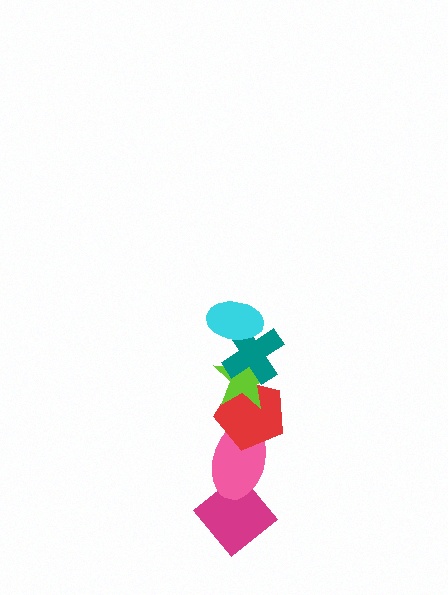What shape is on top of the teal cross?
The cyan ellipse is on top of the teal cross.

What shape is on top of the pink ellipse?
The red pentagon is on top of the pink ellipse.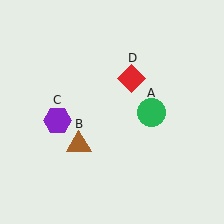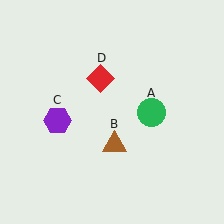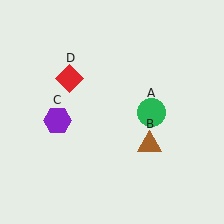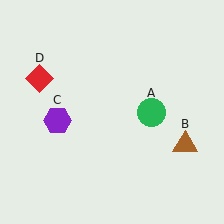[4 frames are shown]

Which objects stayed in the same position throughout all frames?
Green circle (object A) and purple hexagon (object C) remained stationary.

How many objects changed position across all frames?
2 objects changed position: brown triangle (object B), red diamond (object D).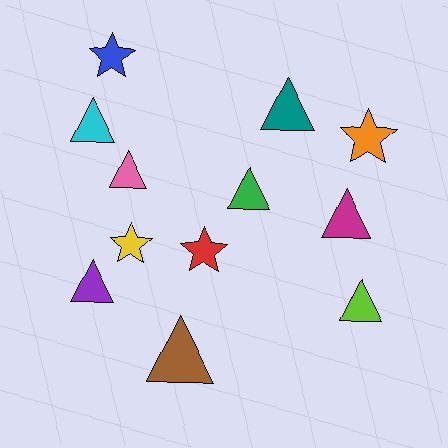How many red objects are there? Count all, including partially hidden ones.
There is 1 red object.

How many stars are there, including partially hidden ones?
There are 4 stars.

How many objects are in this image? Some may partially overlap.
There are 12 objects.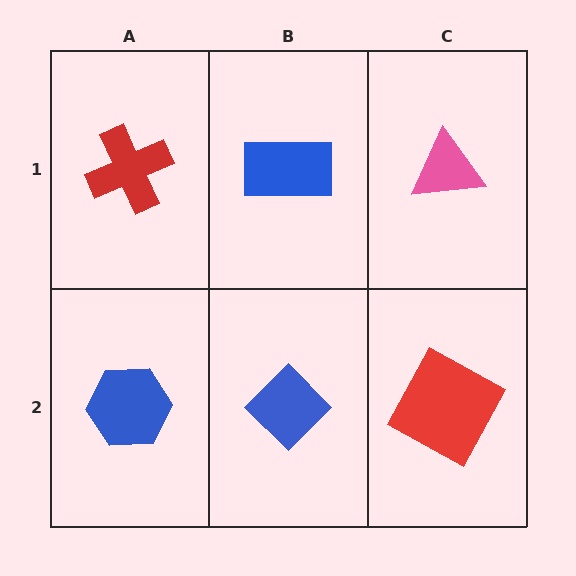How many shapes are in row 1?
3 shapes.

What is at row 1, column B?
A blue rectangle.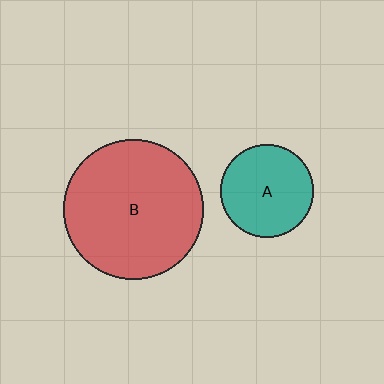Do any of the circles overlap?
No, none of the circles overlap.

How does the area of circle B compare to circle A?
Approximately 2.3 times.